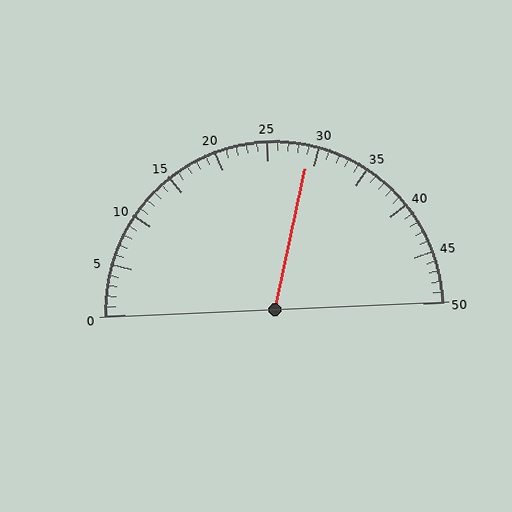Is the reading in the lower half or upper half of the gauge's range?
The reading is in the upper half of the range (0 to 50).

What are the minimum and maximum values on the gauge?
The gauge ranges from 0 to 50.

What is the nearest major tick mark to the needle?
The nearest major tick mark is 30.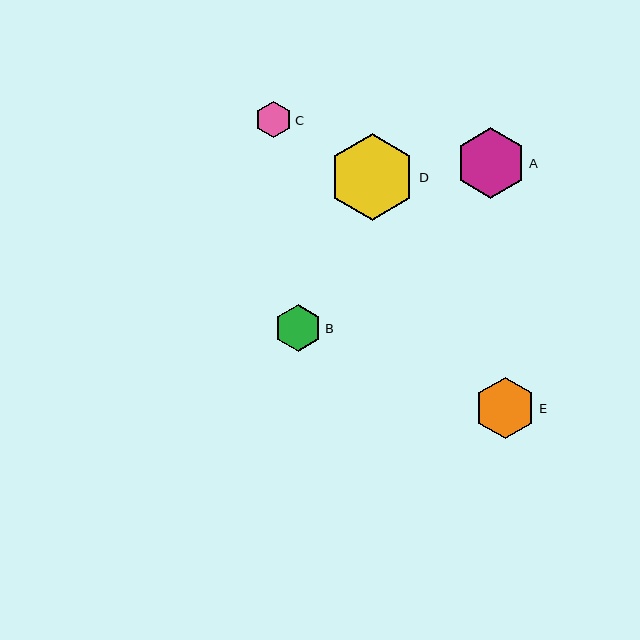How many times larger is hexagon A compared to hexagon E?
Hexagon A is approximately 1.1 times the size of hexagon E.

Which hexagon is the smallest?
Hexagon C is the smallest with a size of approximately 36 pixels.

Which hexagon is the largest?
Hexagon D is the largest with a size of approximately 87 pixels.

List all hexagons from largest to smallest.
From largest to smallest: D, A, E, B, C.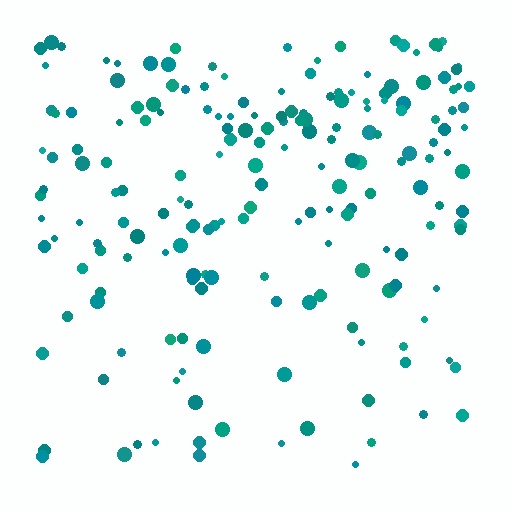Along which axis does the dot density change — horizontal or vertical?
Vertical.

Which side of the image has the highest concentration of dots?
The top.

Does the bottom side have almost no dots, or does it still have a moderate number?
Still a moderate number, just noticeably fewer than the top.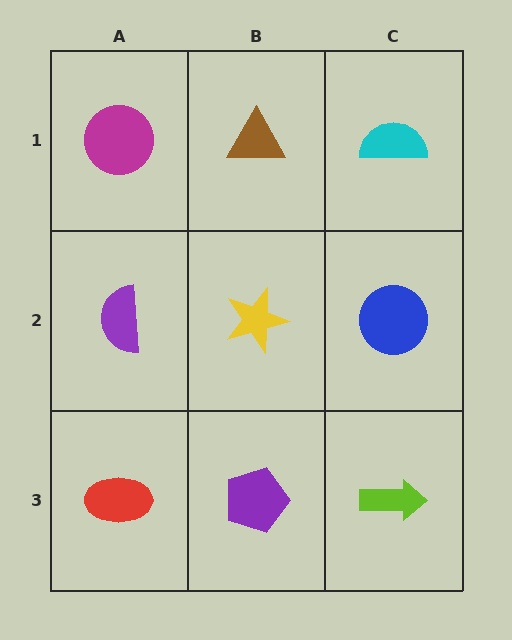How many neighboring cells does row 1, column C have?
2.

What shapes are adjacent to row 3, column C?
A blue circle (row 2, column C), a purple pentagon (row 3, column B).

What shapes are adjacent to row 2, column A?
A magenta circle (row 1, column A), a red ellipse (row 3, column A), a yellow star (row 2, column B).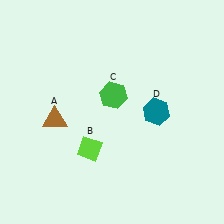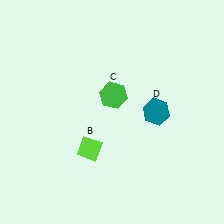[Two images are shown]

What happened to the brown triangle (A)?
The brown triangle (A) was removed in Image 2. It was in the bottom-left area of Image 1.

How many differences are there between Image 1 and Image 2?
There is 1 difference between the two images.